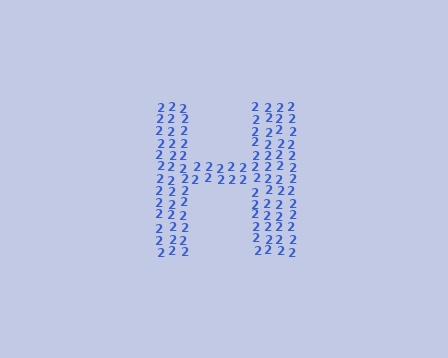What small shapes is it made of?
It is made of small digit 2's.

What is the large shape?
The large shape is the letter H.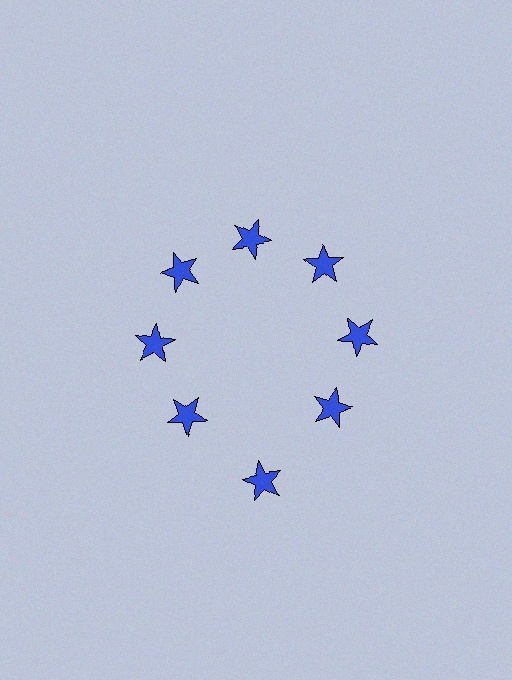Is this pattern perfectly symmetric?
No. The 8 blue stars are arranged in a ring, but one element near the 6 o'clock position is pushed outward from the center, breaking the 8-fold rotational symmetry.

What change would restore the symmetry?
The symmetry would be restored by moving it inward, back onto the ring so that all 8 stars sit at equal angles and equal distance from the center.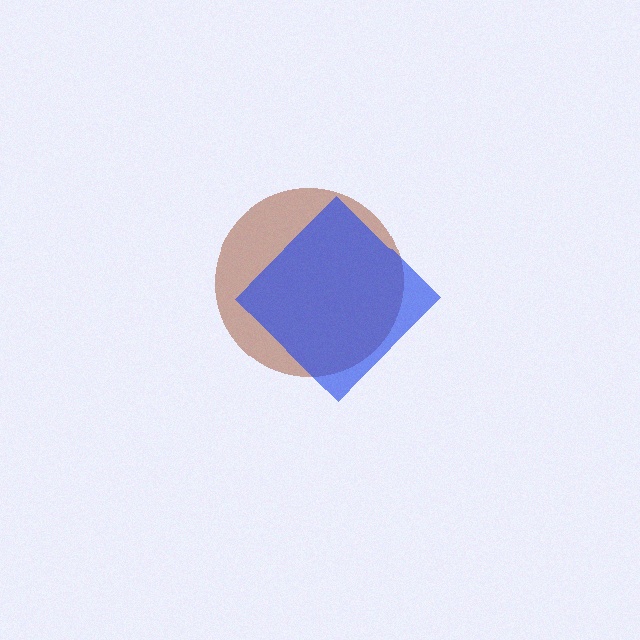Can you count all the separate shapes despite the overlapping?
Yes, there are 2 separate shapes.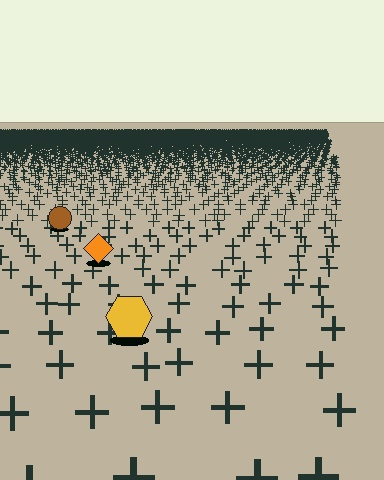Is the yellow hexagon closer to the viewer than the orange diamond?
Yes. The yellow hexagon is closer — you can tell from the texture gradient: the ground texture is coarser near it.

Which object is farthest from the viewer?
The brown circle is farthest from the viewer. It appears smaller and the ground texture around it is denser.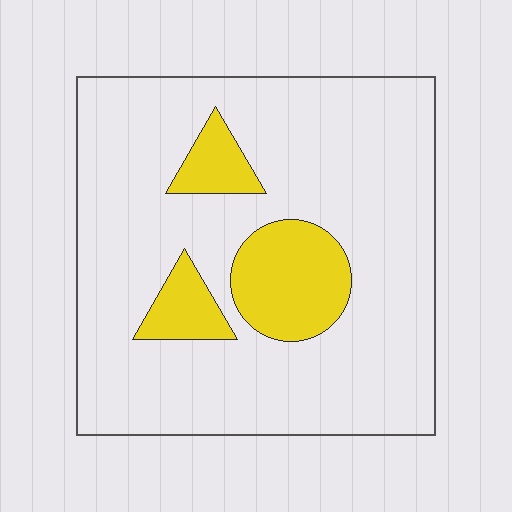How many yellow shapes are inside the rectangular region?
3.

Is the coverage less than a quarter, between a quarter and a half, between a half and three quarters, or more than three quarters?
Less than a quarter.